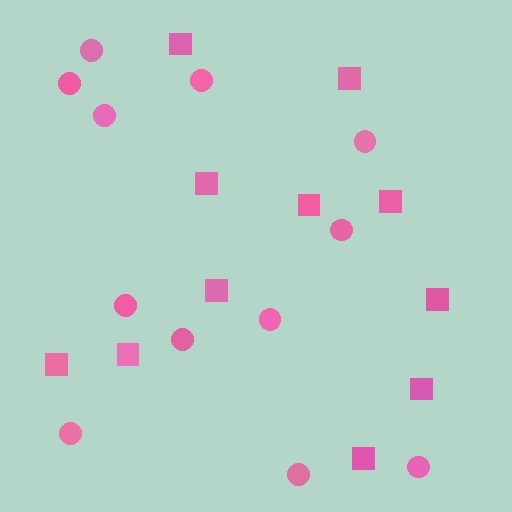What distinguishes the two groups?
There are 2 groups: one group of circles (12) and one group of squares (11).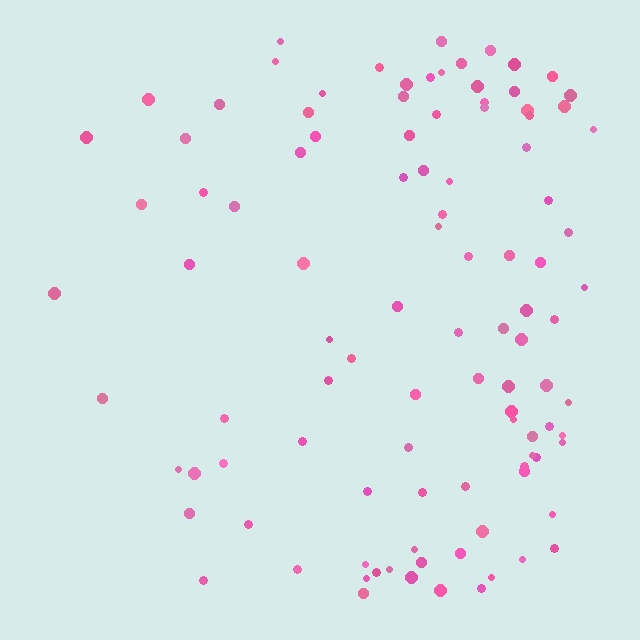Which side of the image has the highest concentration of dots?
The right.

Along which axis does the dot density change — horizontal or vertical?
Horizontal.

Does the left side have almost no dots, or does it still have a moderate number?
Still a moderate number, just noticeably fewer than the right.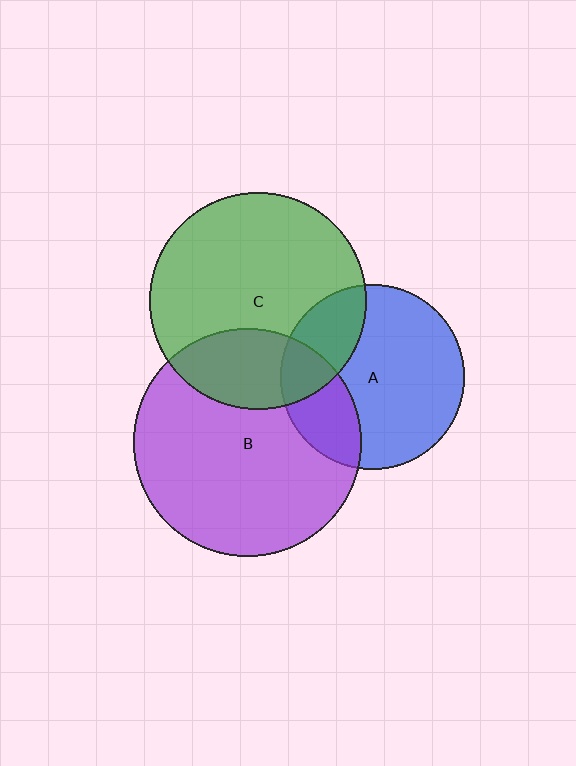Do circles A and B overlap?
Yes.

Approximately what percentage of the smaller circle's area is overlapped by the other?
Approximately 25%.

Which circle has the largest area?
Circle B (purple).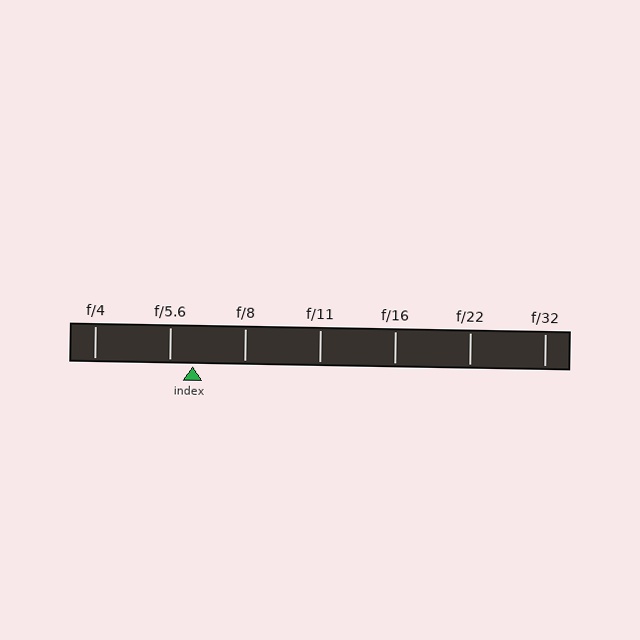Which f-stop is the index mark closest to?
The index mark is closest to f/5.6.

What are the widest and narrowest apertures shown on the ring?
The widest aperture shown is f/4 and the narrowest is f/32.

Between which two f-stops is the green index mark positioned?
The index mark is between f/5.6 and f/8.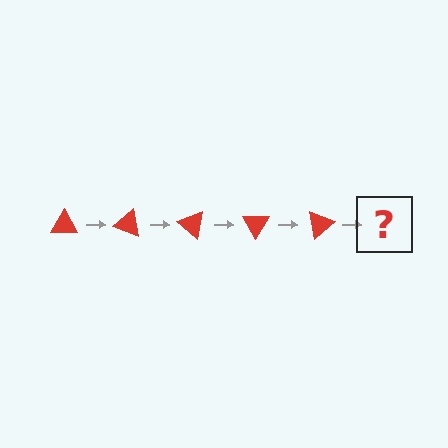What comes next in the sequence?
The next element should be a red triangle rotated 100 degrees.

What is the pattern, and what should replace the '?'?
The pattern is that the triangle rotates 20 degrees each step. The '?' should be a red triangle rotated 100 degrees.